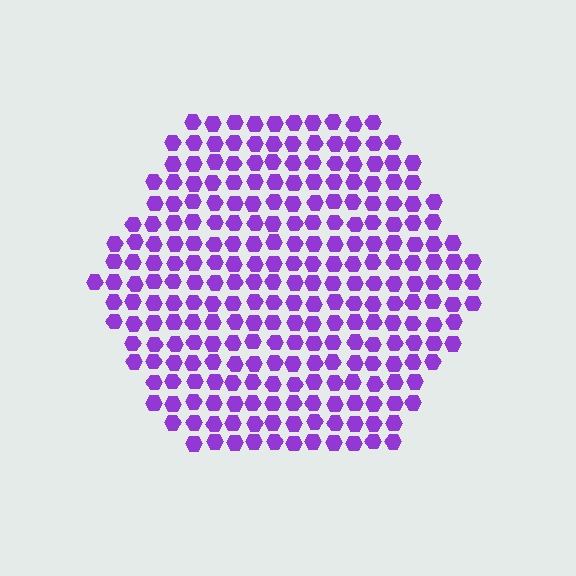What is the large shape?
The large shape is a hexagon.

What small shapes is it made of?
It is made of small hexagons.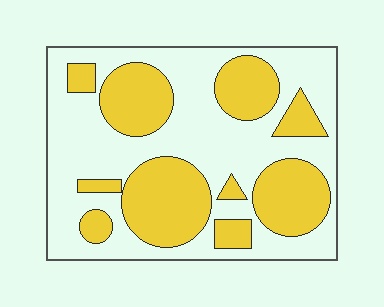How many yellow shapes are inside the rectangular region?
10.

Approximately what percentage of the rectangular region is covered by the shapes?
Approximately 40%.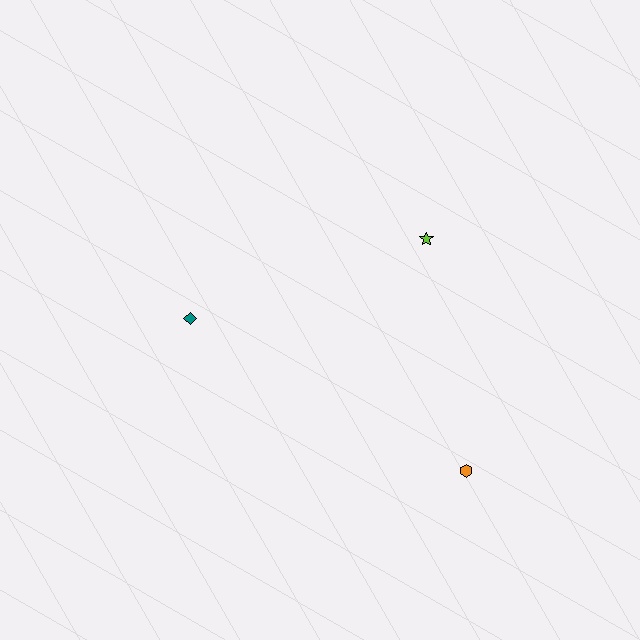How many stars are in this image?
There is 1 star.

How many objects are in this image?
There are 3 objects.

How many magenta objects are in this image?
There are no magenta objects.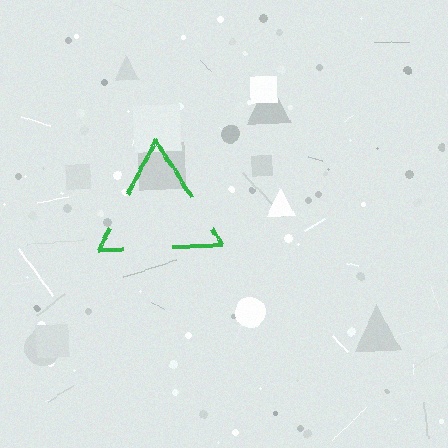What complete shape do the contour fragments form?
The contour fragments form a triangle.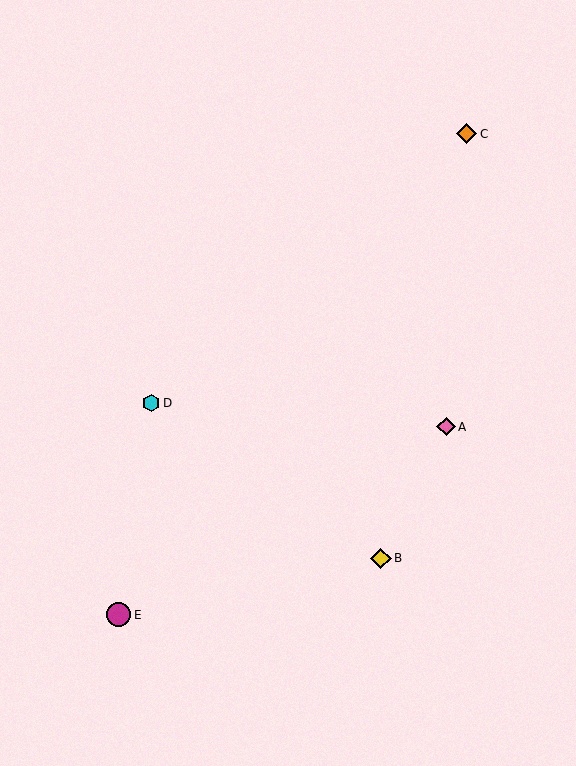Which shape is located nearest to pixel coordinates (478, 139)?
The orange diamond (labeled C) at (467, 134) is nearest to that location.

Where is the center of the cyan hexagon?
The center of the cyan hexagon is at (151, 403).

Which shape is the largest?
The magenta circle (labeled E) is the largest.